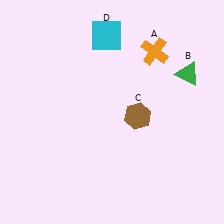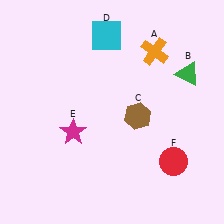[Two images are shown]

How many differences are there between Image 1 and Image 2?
There are 2 differences between the two images.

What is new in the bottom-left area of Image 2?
A magenta star (E) was added in the bottom-left area of Image 2.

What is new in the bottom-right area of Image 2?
A red circle (F) was added in the bottom-right area of Image 2.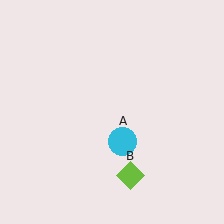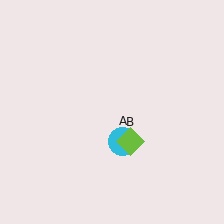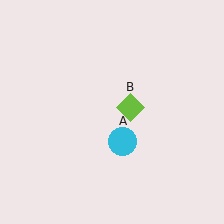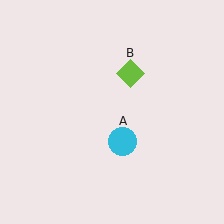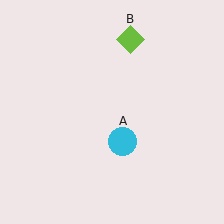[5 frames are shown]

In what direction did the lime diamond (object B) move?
The lime diamond (object B) moved up.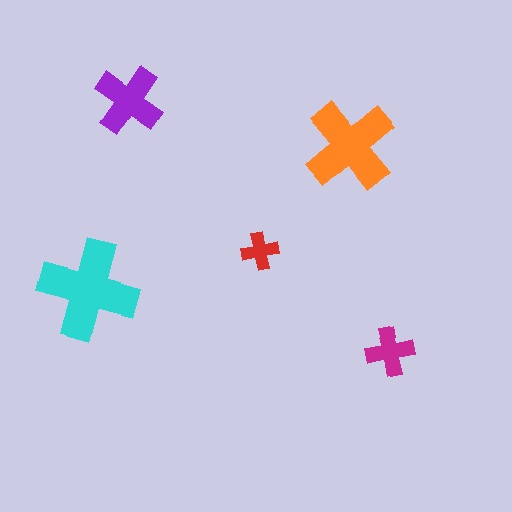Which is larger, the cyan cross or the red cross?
The cyan one.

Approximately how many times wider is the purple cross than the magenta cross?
About 1.5 times wider.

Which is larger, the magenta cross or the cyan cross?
The cyan one.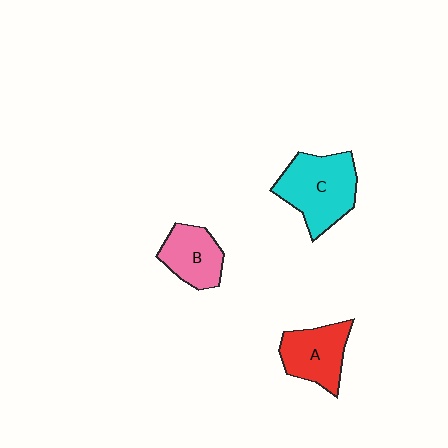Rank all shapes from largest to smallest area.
From largest to smallest: C (cyan), A (red), B (pink).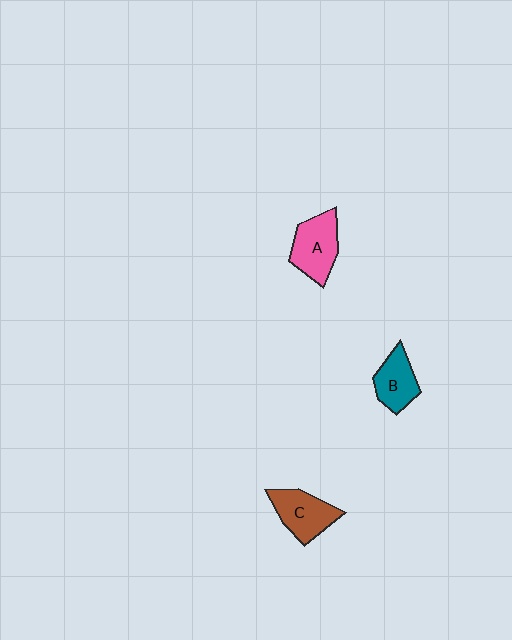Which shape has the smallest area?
Shape B (teal).